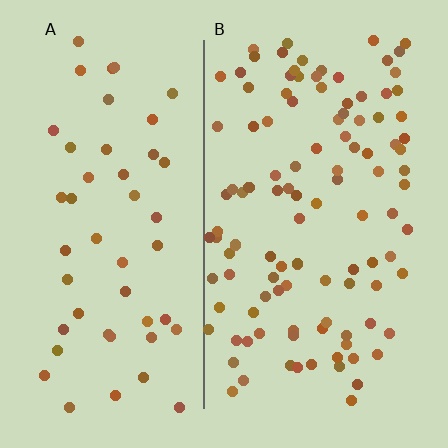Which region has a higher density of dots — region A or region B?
B (the right).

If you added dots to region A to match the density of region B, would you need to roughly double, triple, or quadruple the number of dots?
Approximately double.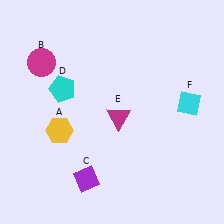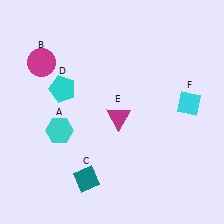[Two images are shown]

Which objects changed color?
A changed from yellow to cyan. C changed from purple to teal.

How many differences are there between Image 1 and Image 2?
There are 2 differences between the two images.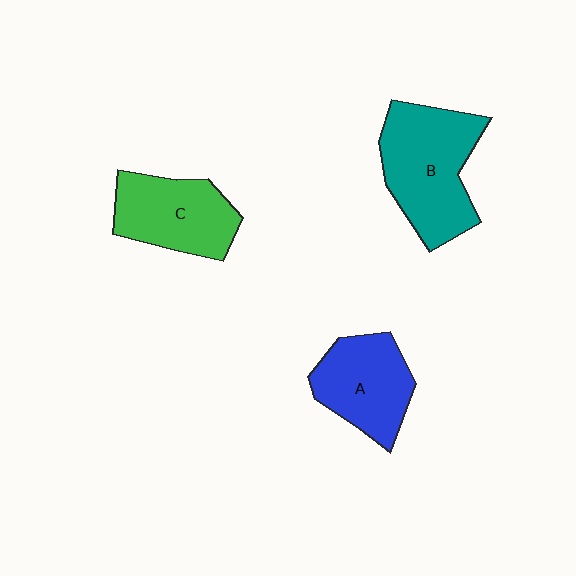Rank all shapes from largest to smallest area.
From largest to smallest: B (teal), C (green), A (blue).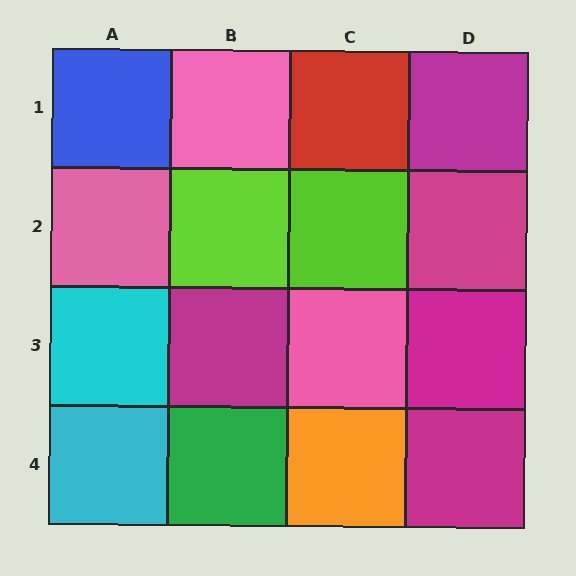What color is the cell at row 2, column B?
Lime.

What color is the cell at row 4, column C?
Orange.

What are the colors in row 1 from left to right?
Blue, pink, red, magenta.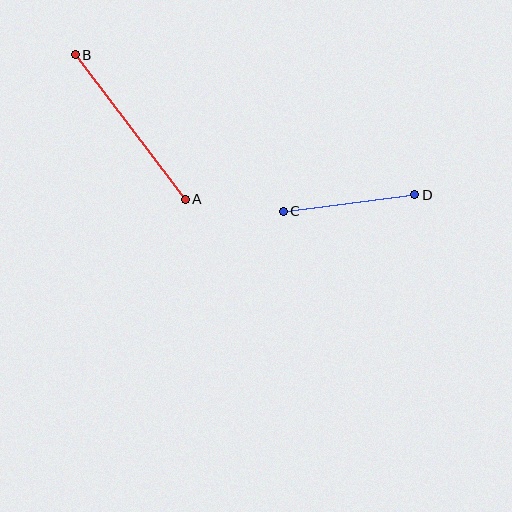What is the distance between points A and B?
The distance is approximately 182 pixels.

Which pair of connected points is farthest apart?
Points A and B are farthest apart.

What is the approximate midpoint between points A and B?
The midpoint is at approximately (130, 127) pixels.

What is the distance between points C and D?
The distance is approximately 133 pixels.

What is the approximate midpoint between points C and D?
The midpoint is at approximately (349, 203) pixels.